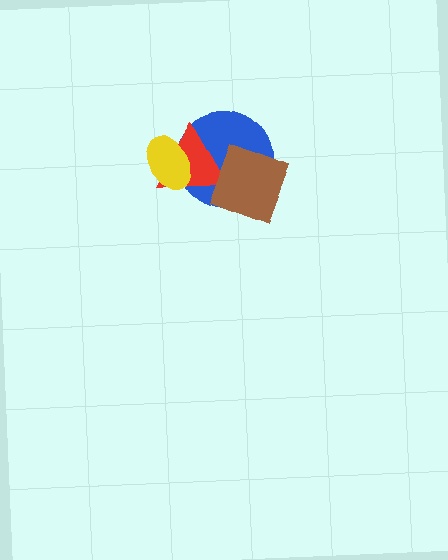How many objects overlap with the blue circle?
3 objects overlap with the blue circle.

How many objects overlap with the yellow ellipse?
2 objects overlap with the yellow ellipse.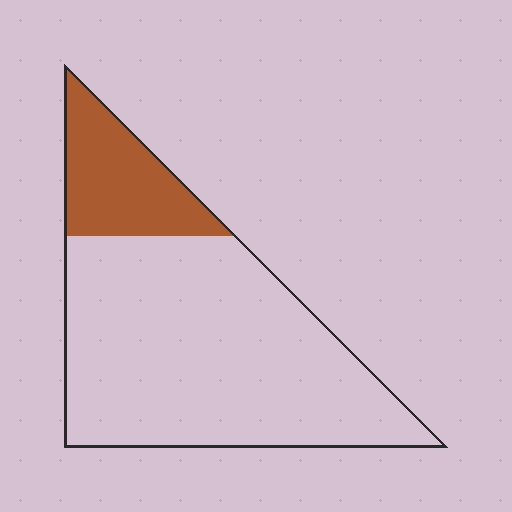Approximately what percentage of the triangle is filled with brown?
Approximately 20%.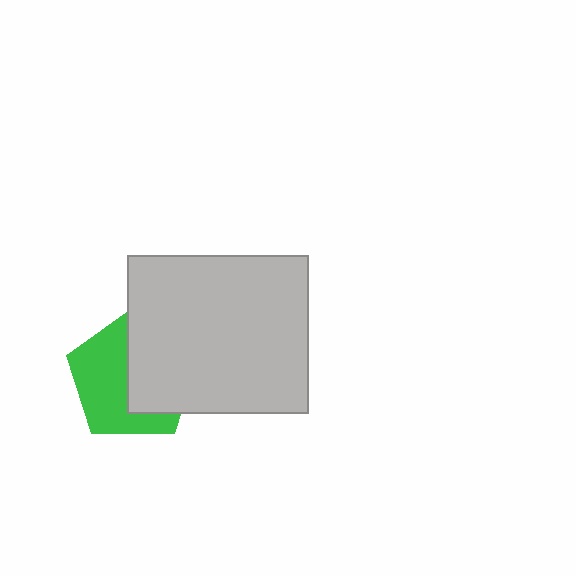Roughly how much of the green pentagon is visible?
About half of it is visible (roughly 53%).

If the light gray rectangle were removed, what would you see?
You would see the complete green pentagon.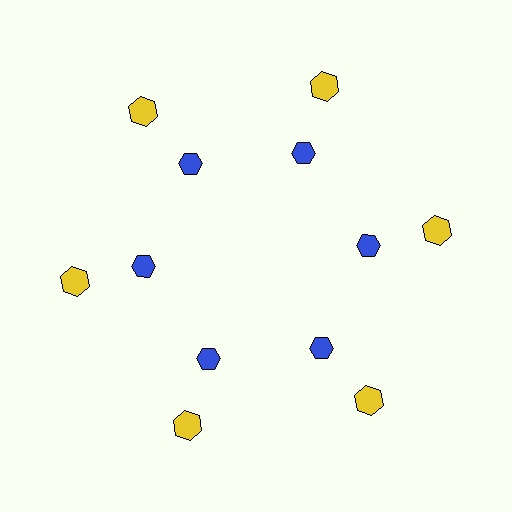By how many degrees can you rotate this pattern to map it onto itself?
The pattern maps onto itself every 60 degrees of rotation.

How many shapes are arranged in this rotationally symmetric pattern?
There are 12 shapes, arranged in 6 groups of 2.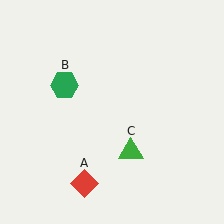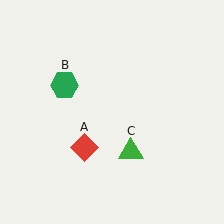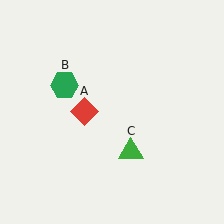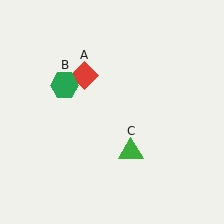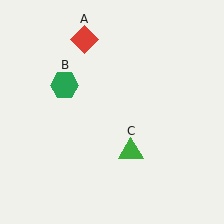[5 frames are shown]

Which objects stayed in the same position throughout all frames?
Green hexagon (object B) and green triangle (object C) remained stationary.